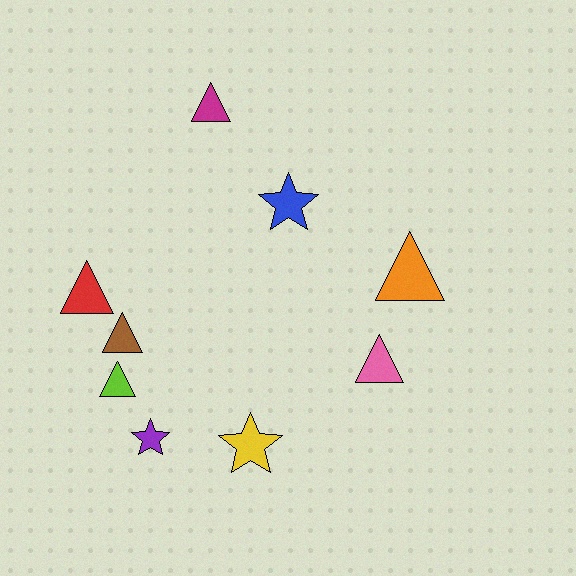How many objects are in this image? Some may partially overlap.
There are 9 objects.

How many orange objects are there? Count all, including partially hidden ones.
There is 1 orange object.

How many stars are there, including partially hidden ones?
There are 3 stars.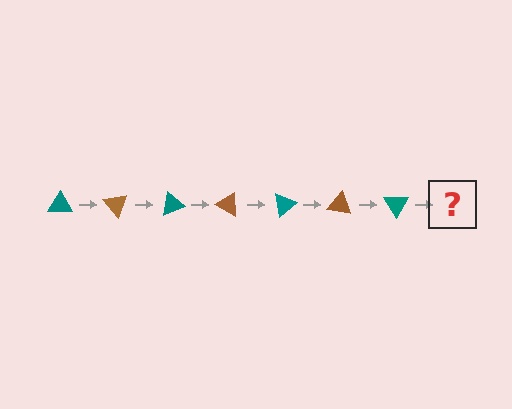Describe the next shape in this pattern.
It should be a brown triangle, rotated 350 degrees from the start.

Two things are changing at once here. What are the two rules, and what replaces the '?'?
The two rules are that it rotates 50 degrees each step and the color cycles through teal and brown. The '?' should be a brown triangle, rotated 350 degrees from the start.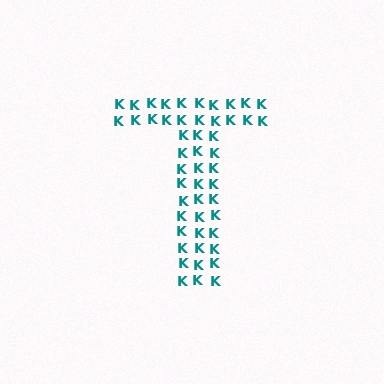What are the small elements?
The small elements are letter K's.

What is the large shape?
The large shape is the letter T.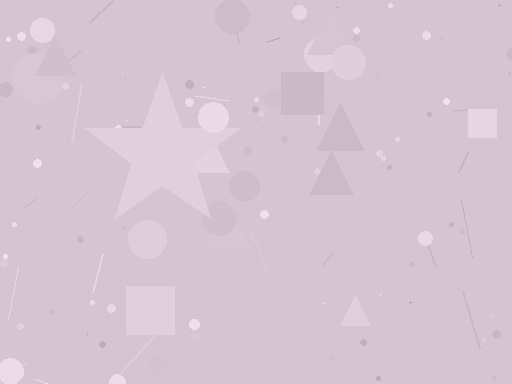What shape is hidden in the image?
A star is hidden in the image.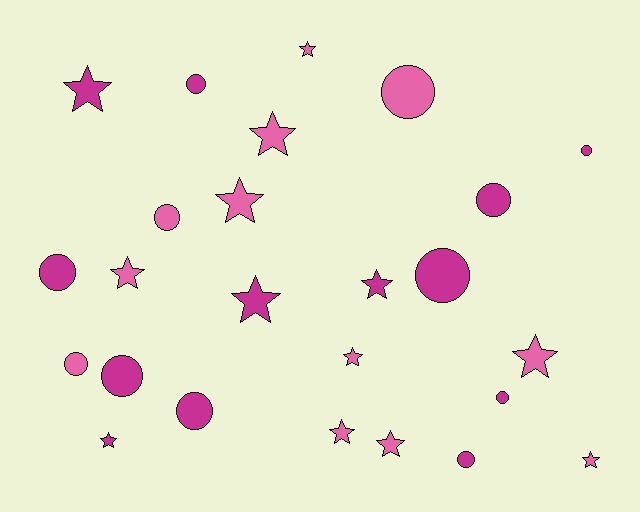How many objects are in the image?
There are 25 objects.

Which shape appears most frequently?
Star, with 13 objects.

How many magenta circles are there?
There are 9 magenta circles.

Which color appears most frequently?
Magenta, with 13 objects.